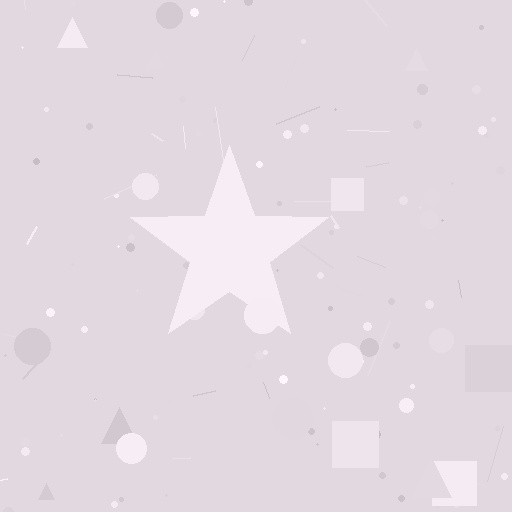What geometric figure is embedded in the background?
A star is embedded in the background.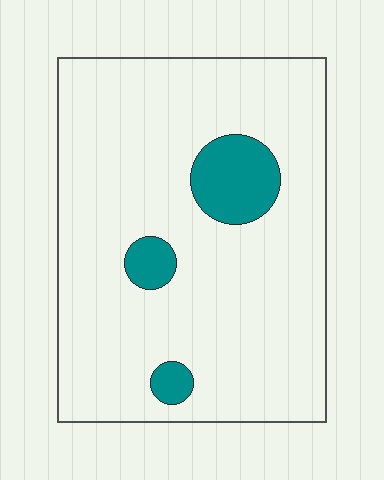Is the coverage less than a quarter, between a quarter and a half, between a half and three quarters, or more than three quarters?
Less than a quarter.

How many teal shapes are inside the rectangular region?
3.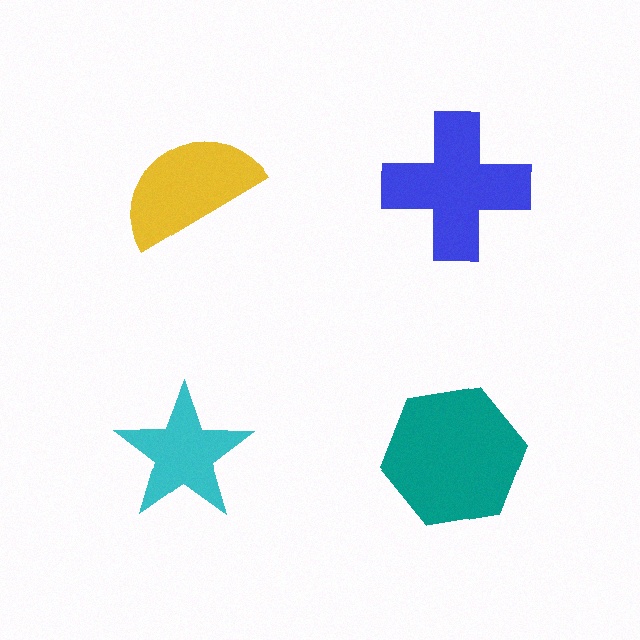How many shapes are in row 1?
2 shapes.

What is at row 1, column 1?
A yellow semicircle.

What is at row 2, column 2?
A teal hexagon.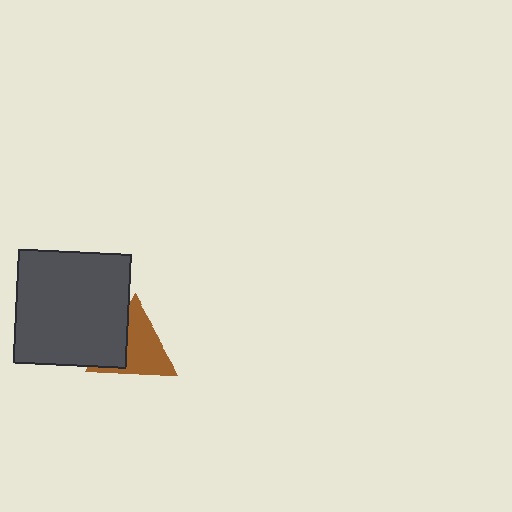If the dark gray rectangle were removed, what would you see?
You would see the complete brown triangle.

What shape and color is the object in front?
The object in front is a dark gray rectangle.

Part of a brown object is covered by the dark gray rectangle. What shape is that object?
It is a triangle.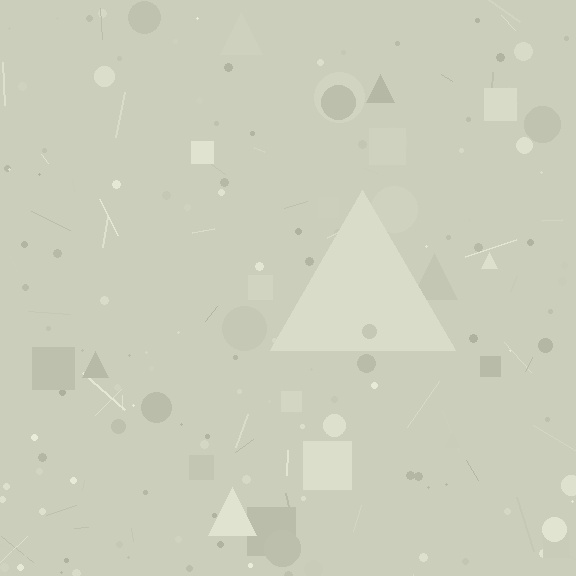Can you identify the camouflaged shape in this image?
The camouflaged shape is a triangle.